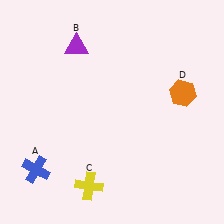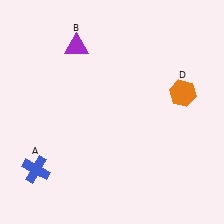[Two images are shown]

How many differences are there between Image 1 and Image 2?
There is 1 difference between the two images.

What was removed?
The yellow cross (C) was removed in Image 2.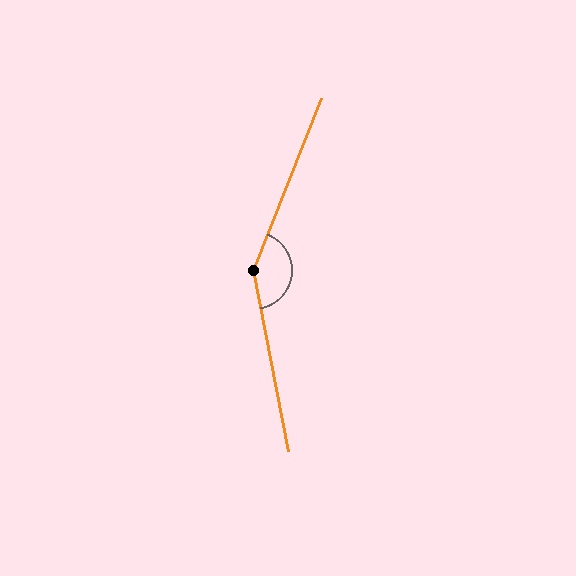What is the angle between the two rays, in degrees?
Approximately 147 degrees.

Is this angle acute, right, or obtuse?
It is obtuse.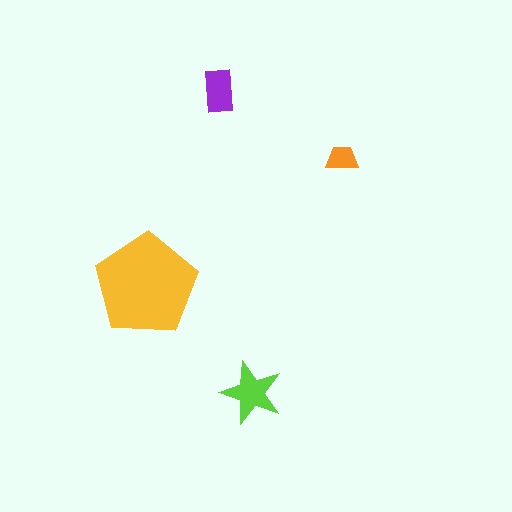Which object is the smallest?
The orange trapezoid.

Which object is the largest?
The yellow pentagon.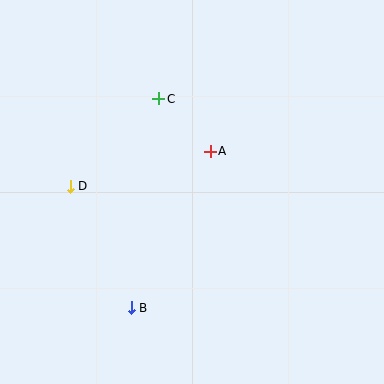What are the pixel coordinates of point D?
Point D is at (70, 186).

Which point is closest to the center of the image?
Point A at (210, 151) is closest to the center.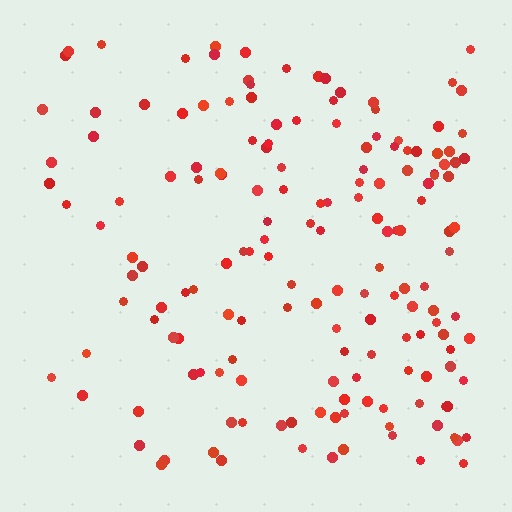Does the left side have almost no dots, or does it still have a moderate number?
Still a moderate number, just noticeably fewer than the right.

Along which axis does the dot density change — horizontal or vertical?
Horizontal.